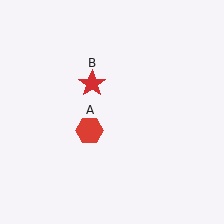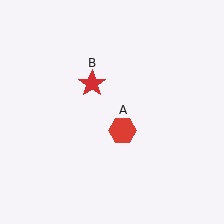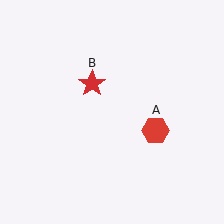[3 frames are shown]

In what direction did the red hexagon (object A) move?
The red hexagon (object A) moved right.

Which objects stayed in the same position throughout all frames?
Red star (object B) remained stationary.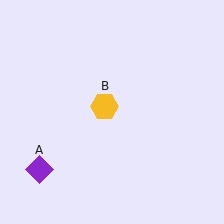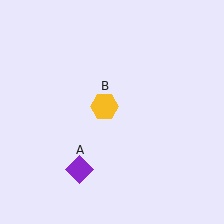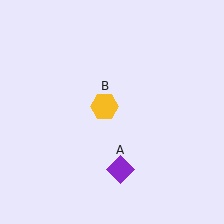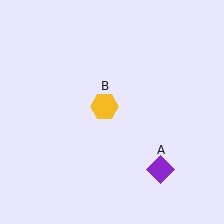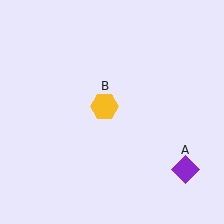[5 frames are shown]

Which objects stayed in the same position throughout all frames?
Yellow hexagon (object B) remained stationary.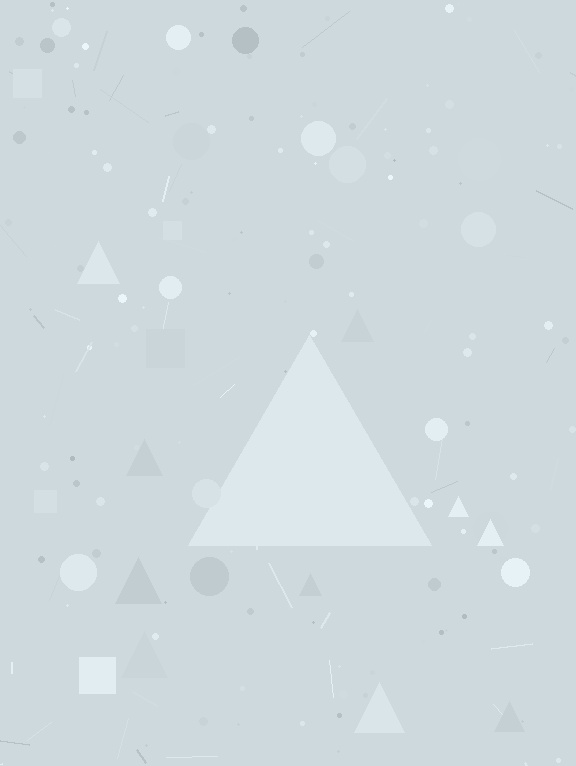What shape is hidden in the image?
A triangle is hidden in the image.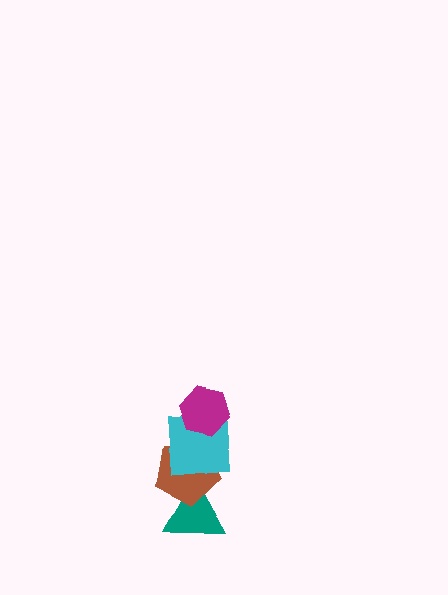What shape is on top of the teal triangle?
The brown pentagon is on top of the teal triangle.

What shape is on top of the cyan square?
The magenta hexagon is on top of the cyan square.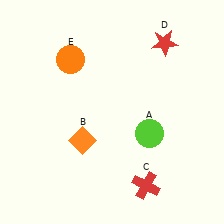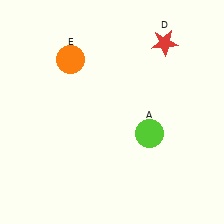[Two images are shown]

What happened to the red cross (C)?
The red cross (C) was removed in Image 2. It was in the bottom-right area of Image 1.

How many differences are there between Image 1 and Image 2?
There are 2 differences between the two images.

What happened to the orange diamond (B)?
The orange diamond (B) was removed in Image 2. It was in the bottom-left area of Image 1.